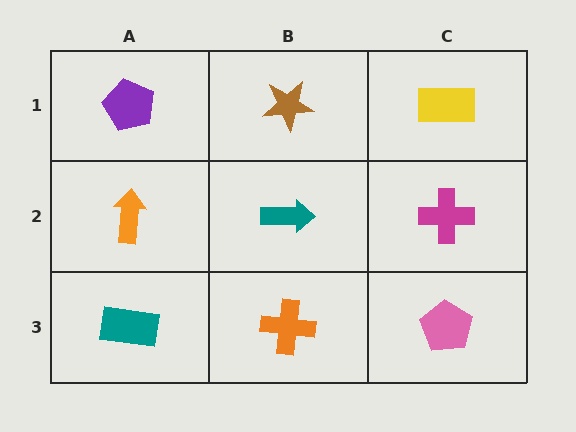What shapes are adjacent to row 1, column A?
An orange arrow (row 2, column A), a brown star (row 1, column B).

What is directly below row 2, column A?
A teal rectangle.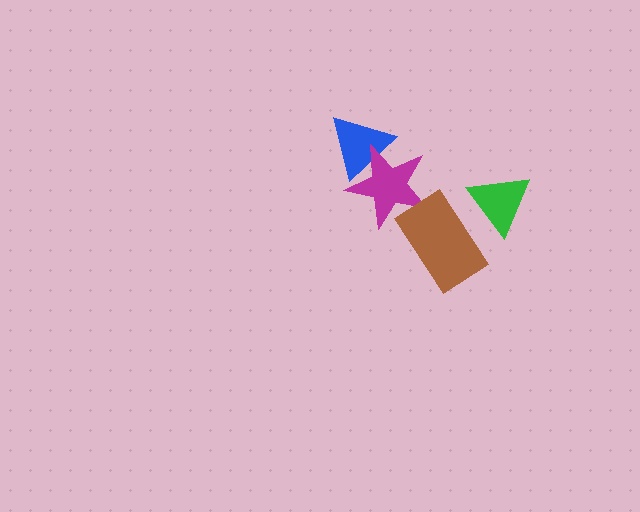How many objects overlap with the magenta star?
2 objects overlap with the magenta star.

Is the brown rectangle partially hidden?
Yes, it is partially covered by another shape.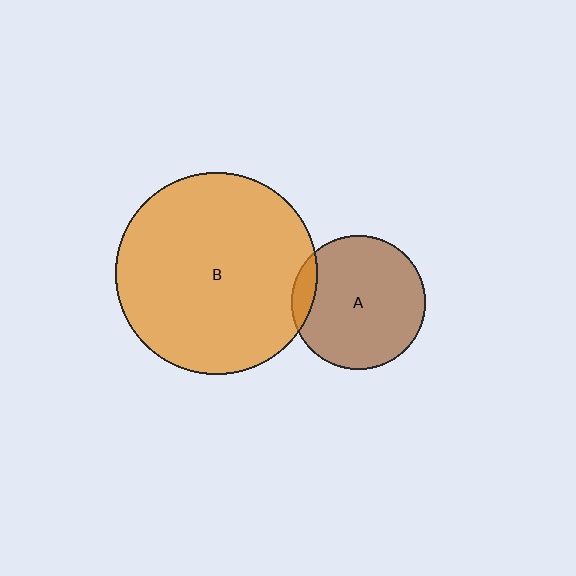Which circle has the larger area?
Circle B (orange).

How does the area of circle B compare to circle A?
Approximately 2.3 times.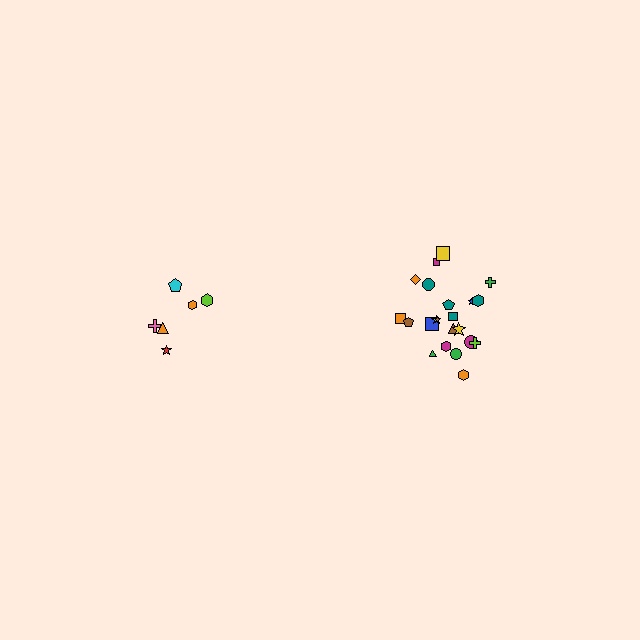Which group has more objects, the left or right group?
The right group.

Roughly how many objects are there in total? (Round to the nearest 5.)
Roughly 30 objects in total.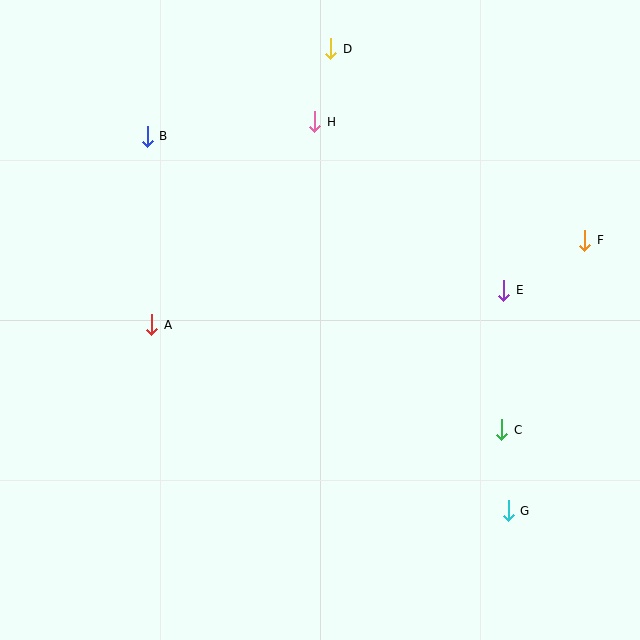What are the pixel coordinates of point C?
Point C is at (502, 430).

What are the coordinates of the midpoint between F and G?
The midpoint between F and G is at (547, 375).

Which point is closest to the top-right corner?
Point F is closest to the top-right corner.